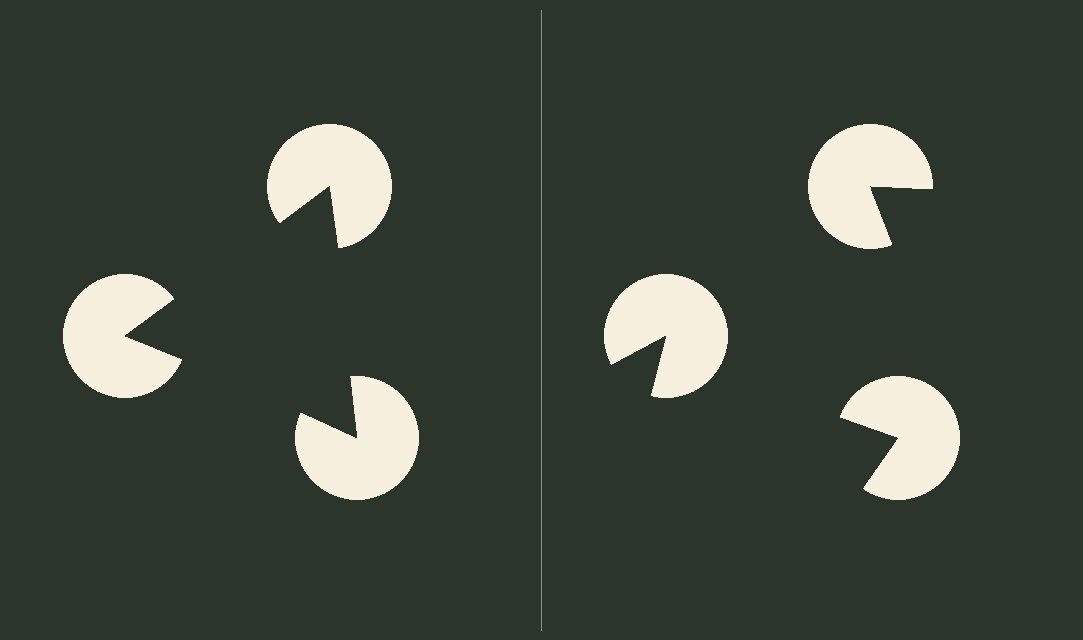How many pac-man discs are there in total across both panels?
6 — 3 on each side.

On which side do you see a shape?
An illusory triangle appears on the left side. On the right side the wedge cuts are rotated, so no coherent shape forms.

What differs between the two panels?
The pac-man discs are positioned identically on both sides; only the wedge orientations differ. On the left they align to a triangle; on the right they are misaligned.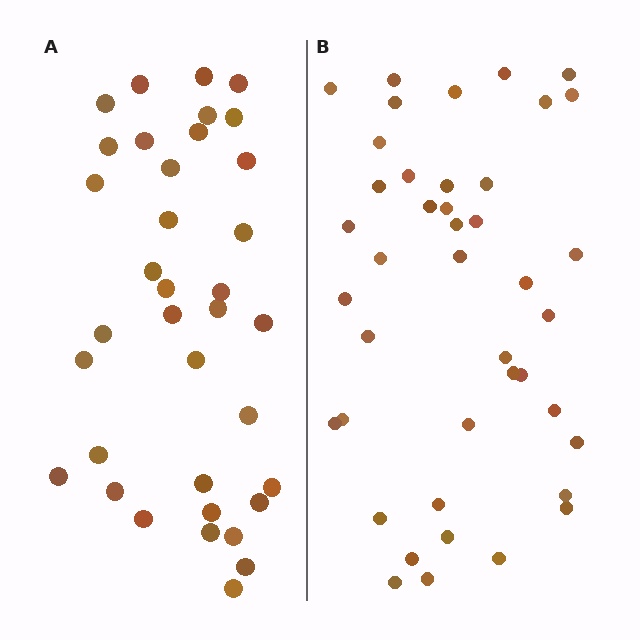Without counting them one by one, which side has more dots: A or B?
Region B (the right region) has more dots.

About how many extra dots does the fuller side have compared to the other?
Region B has about 6 more dots than region A.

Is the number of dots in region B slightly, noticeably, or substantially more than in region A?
Region B has only slightly more — the two regions are fairly close. The ratio is roughly 1.2 to 1.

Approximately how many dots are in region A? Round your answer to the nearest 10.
About 40 dots. (The exact count is 36, which rounds to 40.)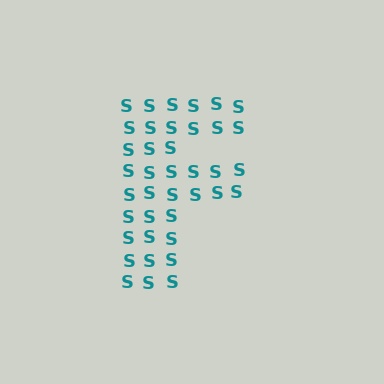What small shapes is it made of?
It is made of small letter S's.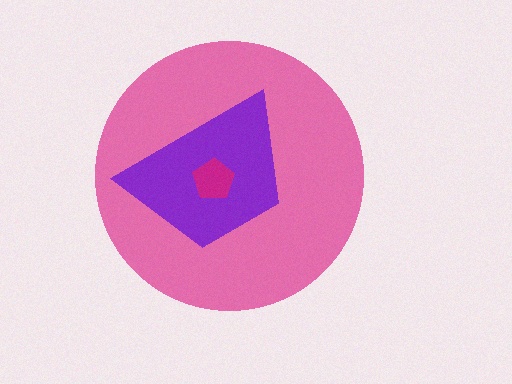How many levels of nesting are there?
3.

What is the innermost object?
The magenta pentagon.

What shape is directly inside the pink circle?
The purple trapezoid.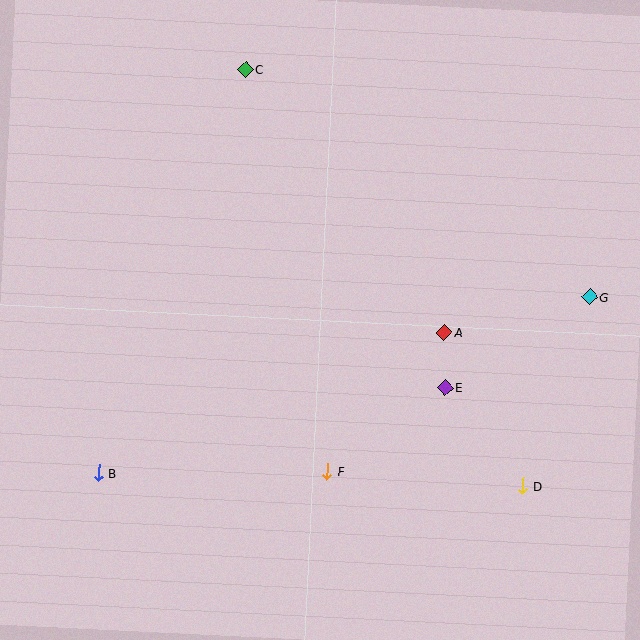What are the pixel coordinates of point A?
Point A is at (444, 332).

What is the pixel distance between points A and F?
The distance between A and F is 182 pixels.